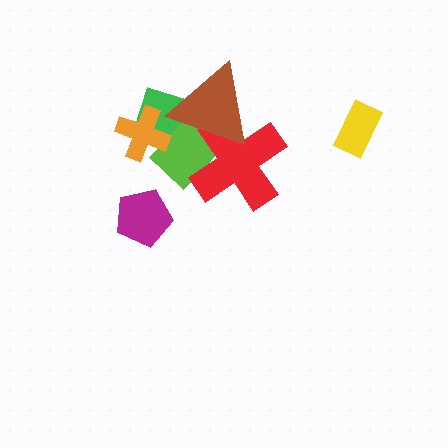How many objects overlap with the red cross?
2 objects overlap with the red cross.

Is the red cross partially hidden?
Yes, it is partially covered by another shape.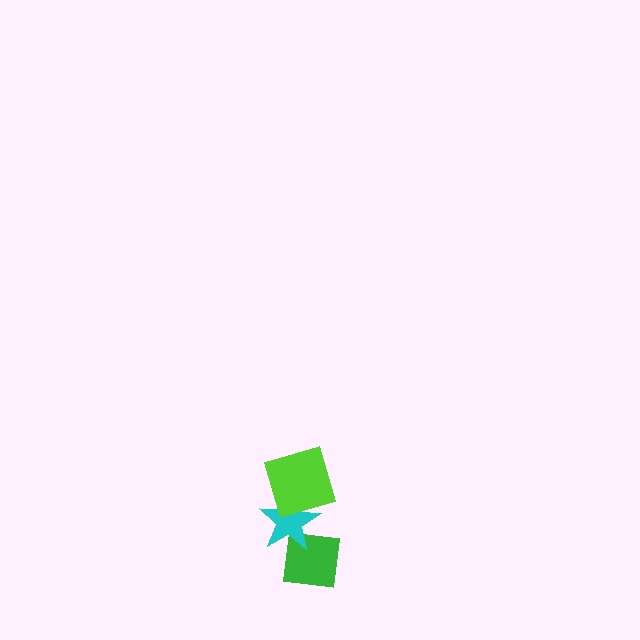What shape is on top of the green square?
The cyan star is on top of the green square.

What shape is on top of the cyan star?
The lime square is on top of the cyan star.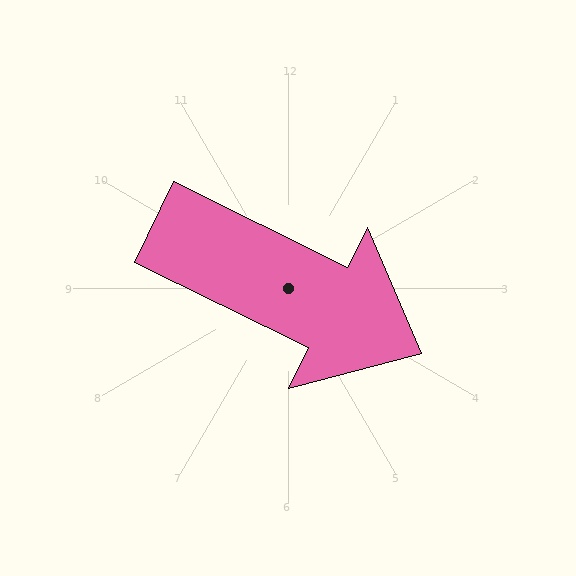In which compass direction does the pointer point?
Southeast.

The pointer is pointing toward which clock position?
Roughly 4 o'clock.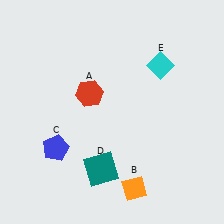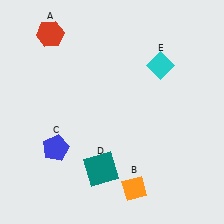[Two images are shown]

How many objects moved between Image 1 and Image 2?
1 object moved between the two images.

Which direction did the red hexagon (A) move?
The red hexagon (A) moved up.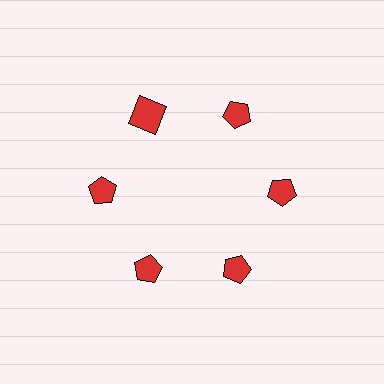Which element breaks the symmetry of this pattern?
The red square at roughly the 11 o'clock position breaks the symmetry. All other shapes are red pentagons.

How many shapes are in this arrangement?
There are 6 shapes arranged in a ring pattern.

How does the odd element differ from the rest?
It has a different shape: square instead of pentagon.